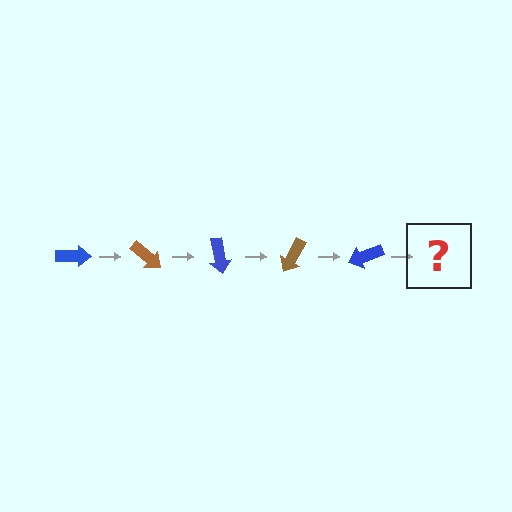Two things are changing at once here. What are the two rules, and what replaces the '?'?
The two rules are that it rotates 40 degrees each step and the color cycles through blue and brown. The '?' should be a brown arrow, rotated 200 degrees from the start.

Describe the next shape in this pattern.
It should be a brown arrow, rotated 200 degrees from the start.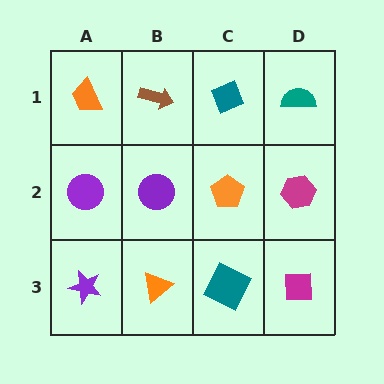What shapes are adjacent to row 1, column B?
A purple circle (row 2, column B), an orange trapezoid (row 1, column A), a teal diamond (row 1, column C).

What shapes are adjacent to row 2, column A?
An orange trapezoid (row 1, column A), a purple star (row 3, column A), a purple circle (row 2, column B).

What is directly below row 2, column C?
A teal square.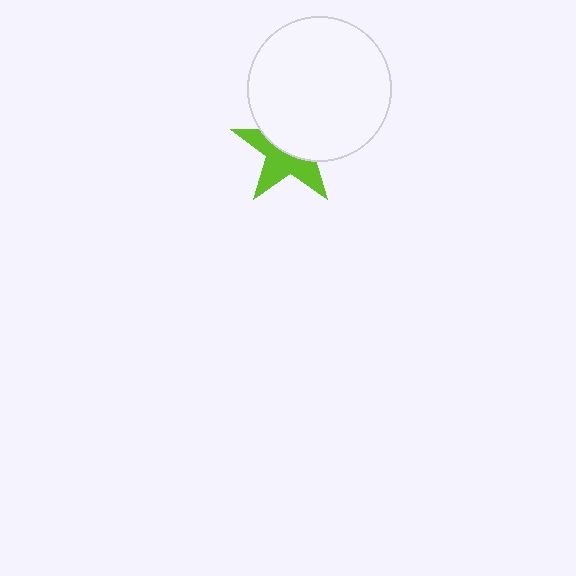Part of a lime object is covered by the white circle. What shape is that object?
It is a star.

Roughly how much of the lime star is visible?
About half of it is visible (roughly 49%).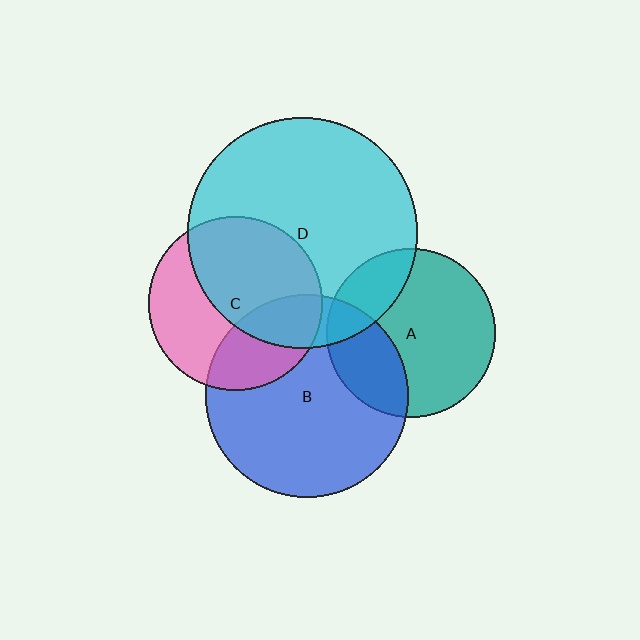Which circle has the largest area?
Circle D (cyan).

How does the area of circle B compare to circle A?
Approximately 1.4 times.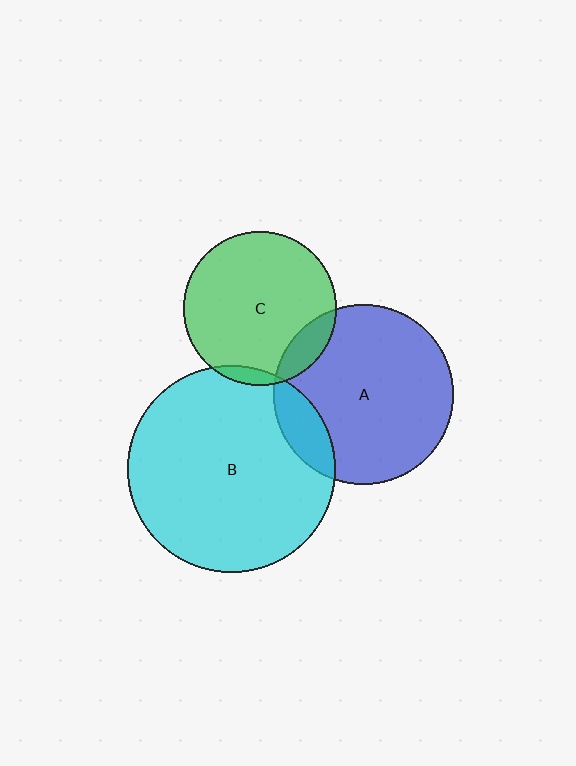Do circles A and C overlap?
Yes.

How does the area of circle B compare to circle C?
Approximately 1.8 times.